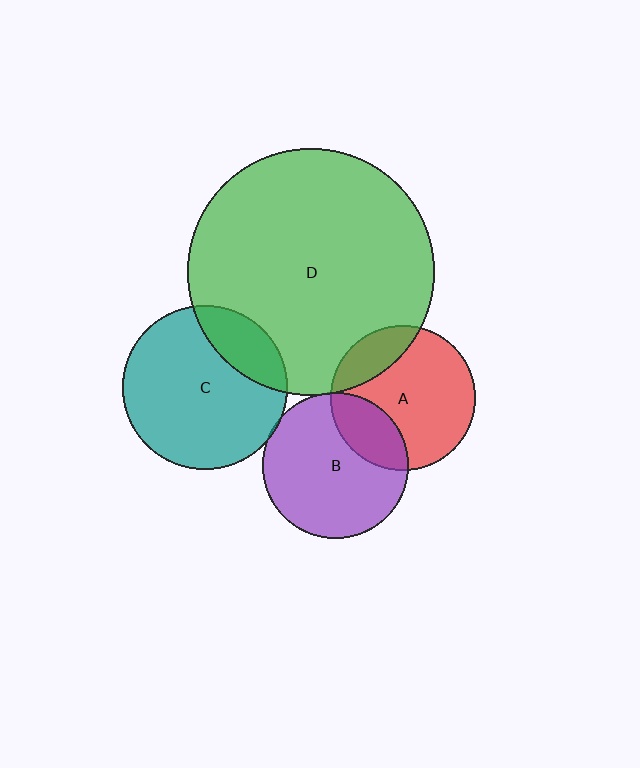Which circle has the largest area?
Circle D (green).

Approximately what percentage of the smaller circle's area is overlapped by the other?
Approximately 5%.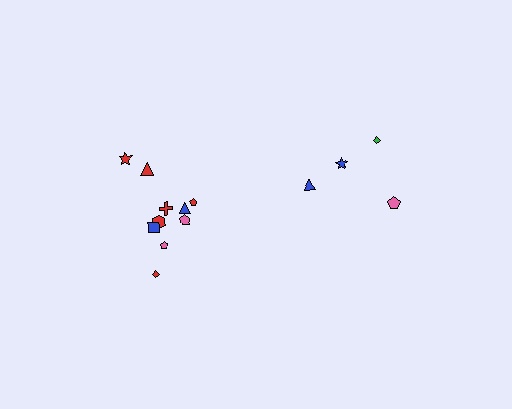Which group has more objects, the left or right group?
The left group.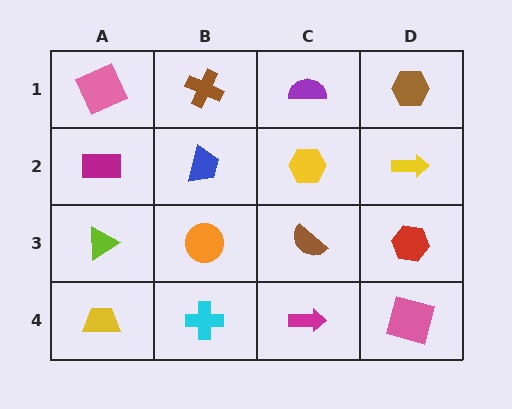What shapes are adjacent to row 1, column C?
A yellow hexagon (row 2, column C), a brown cross (row 1, column B), a brown hexagon (row 1, column D).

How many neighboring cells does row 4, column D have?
2.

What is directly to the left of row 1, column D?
A purple semicircle.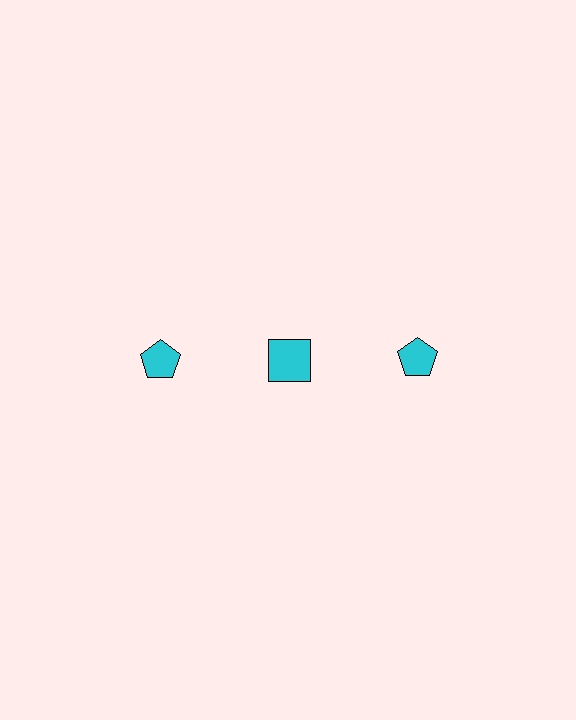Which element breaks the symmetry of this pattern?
The cyan square in the top row, second from left column breaks the symmetry. All other shapes are cyan pentagons.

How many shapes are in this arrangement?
There are 3 shapes arranged in a grid pattern.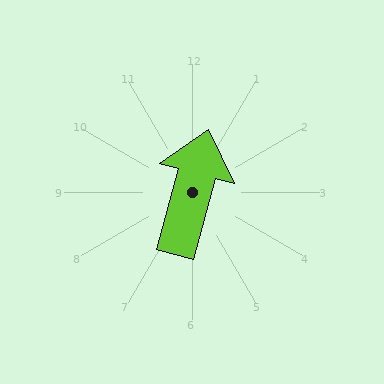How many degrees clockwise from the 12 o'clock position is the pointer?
Approximately 15 degrees.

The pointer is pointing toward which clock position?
Roughly 1 o'clock.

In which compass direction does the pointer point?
North.